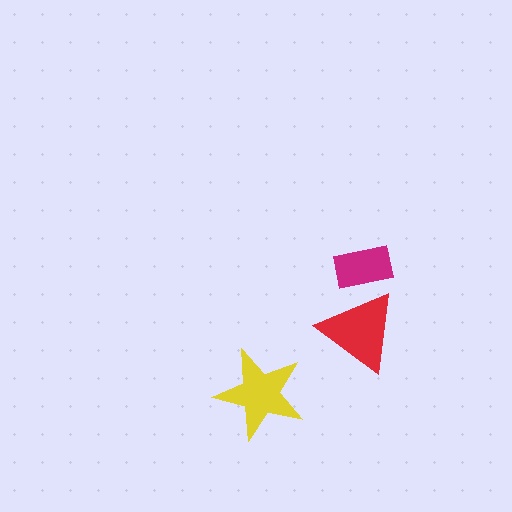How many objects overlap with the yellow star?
0 objects overlap with the yellow star.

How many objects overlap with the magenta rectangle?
1 object overlaps with the magenta rectangle.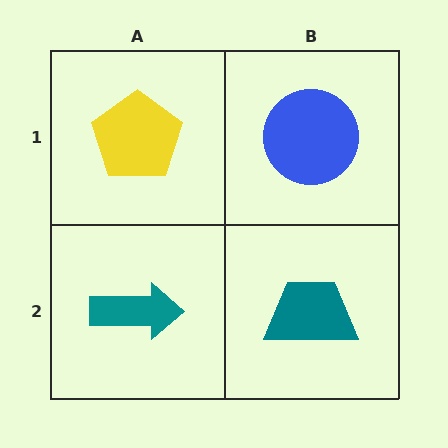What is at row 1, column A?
A yellow pentagon.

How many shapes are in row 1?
2 shapes.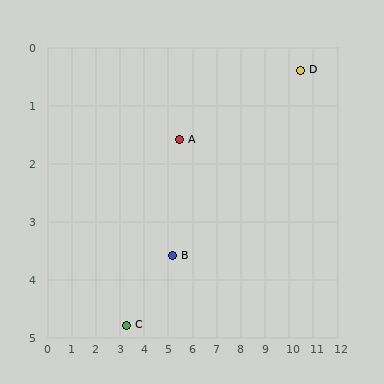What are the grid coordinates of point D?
Point D is at approximately (10.5, 0.4).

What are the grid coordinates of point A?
Point A is at approximately (5.5, 1.6).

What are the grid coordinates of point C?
Point C is at approximately (3.3, 4.8).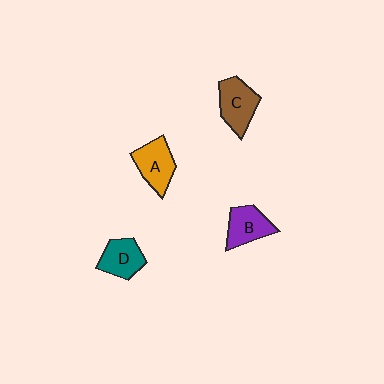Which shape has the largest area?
Shape C (brown).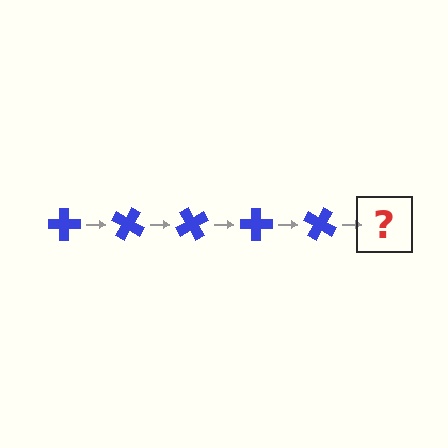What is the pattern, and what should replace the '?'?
The pattern is that the cross rotates 30 degrees each step. The '?' should be a blue cross rotated 150 degrees.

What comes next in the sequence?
The next element should be a blue cross rotated 150 degrees.